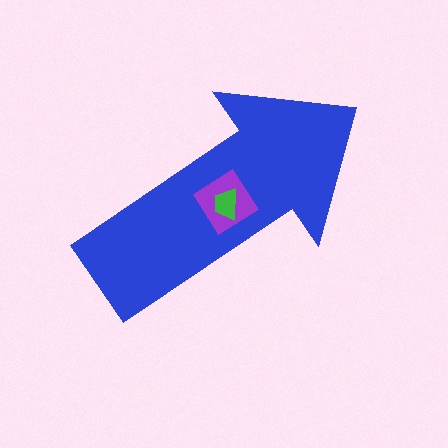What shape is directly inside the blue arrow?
The purple diamond.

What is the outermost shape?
The blue arrow.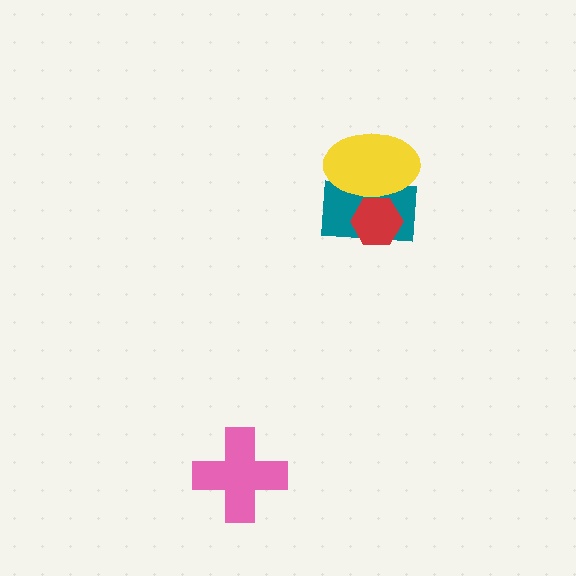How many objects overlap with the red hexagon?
2 objects overlap with the red hexagon.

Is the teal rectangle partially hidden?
Yes, it is partially covered by another shape.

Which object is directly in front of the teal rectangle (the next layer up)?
The red hexagon is directly in front of the teal rectangle.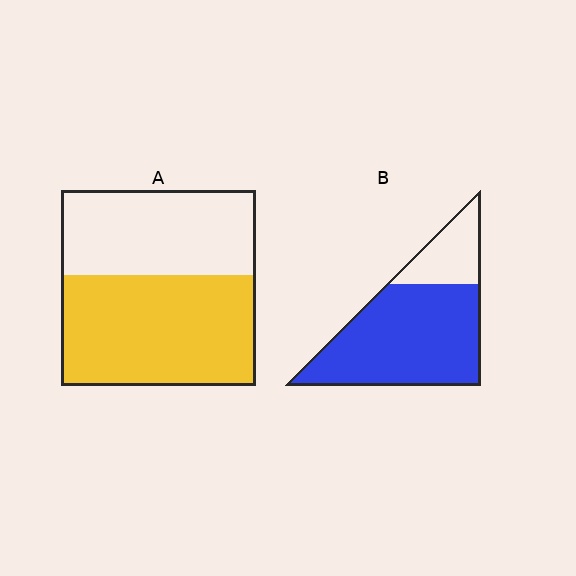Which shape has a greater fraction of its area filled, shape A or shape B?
Shape B.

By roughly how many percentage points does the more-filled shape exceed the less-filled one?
By roughly 20 percentage points (B over A).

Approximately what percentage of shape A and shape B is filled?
A is approximately 55% and B is approximately 75%.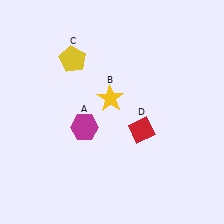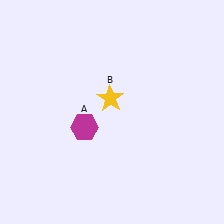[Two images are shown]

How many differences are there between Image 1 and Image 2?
There are 2 differences between the two images.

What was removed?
The red diamond (D), the yellow pentagon (C) were removed in Image 2.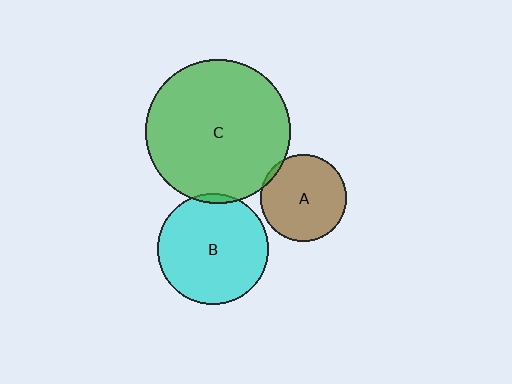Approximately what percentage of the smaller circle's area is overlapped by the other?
Approximately 5%.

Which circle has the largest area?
Circle C (green).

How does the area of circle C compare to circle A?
Approximately 2.8 times.